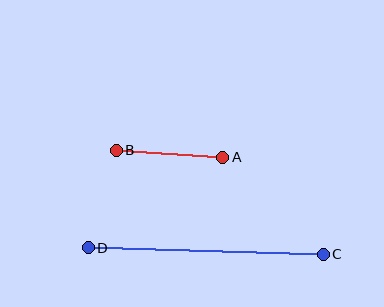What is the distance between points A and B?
The distance is approximately 107 pixels.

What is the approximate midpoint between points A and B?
The midpoint is at approximately (170, 154) pixels.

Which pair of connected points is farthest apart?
Points C and D are farthest apart.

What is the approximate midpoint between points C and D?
The midpoint is at approximately (206, 251) pixels.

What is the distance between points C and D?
The distance is approximately 235 pixels.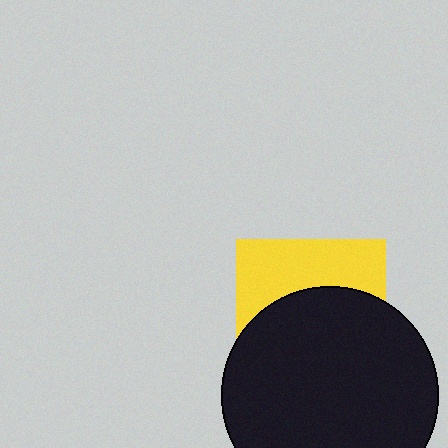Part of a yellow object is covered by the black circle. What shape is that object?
It is a square.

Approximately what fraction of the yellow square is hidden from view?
Roughly 61% of the yellow square is hidden behind the black circle.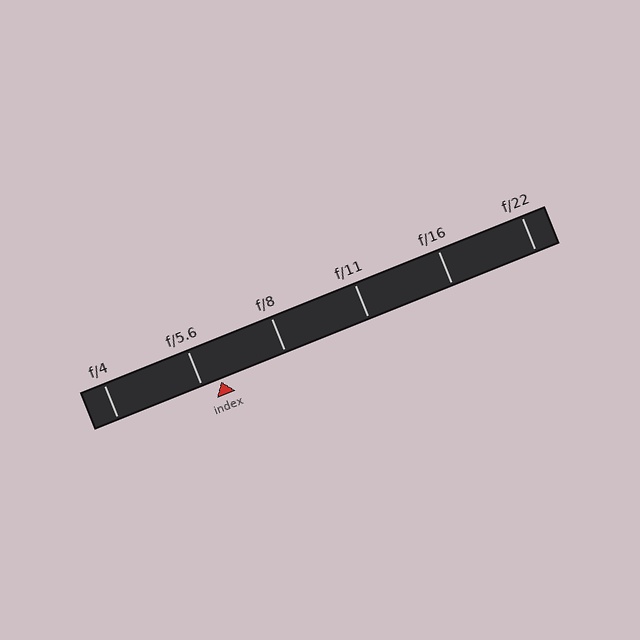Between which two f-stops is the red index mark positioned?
The index mark is between f/5.6 and f/8.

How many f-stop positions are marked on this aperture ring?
There are 6 f-stop positions marked.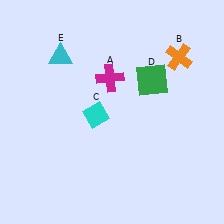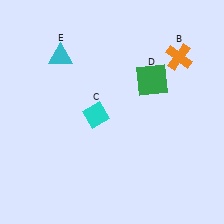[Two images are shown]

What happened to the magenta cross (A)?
The magenta cross (A) was removed in Image 2. It was in the top-left area of Image 1.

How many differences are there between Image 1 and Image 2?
There is 1 difference between the two images.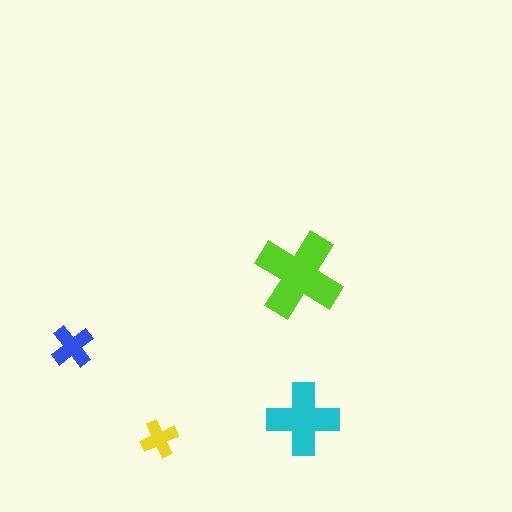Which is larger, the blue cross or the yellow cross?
The blue one.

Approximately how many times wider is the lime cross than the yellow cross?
About 2.5 times wider.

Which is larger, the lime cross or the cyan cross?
The lime one.